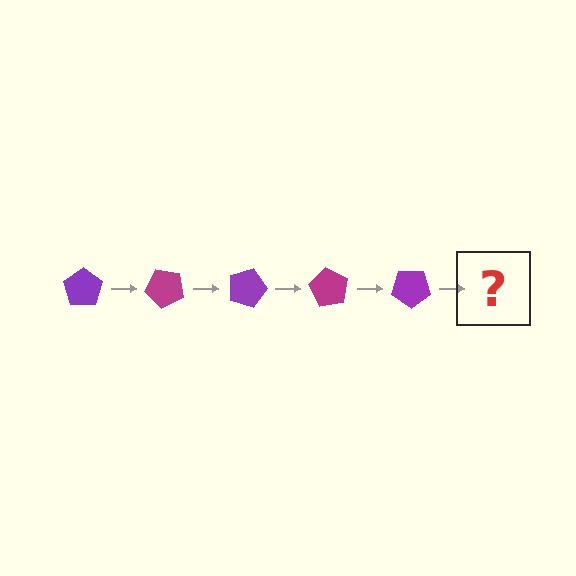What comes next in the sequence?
The next element should be a magenta pentagon, rotated 225 degrees from the start.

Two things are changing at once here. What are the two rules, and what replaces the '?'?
The two rules are that it rotates 45 degrees each step and the color cycles through purple and magenta. The '?' should be a magenta pentagon, rotated 225 degrees from the start.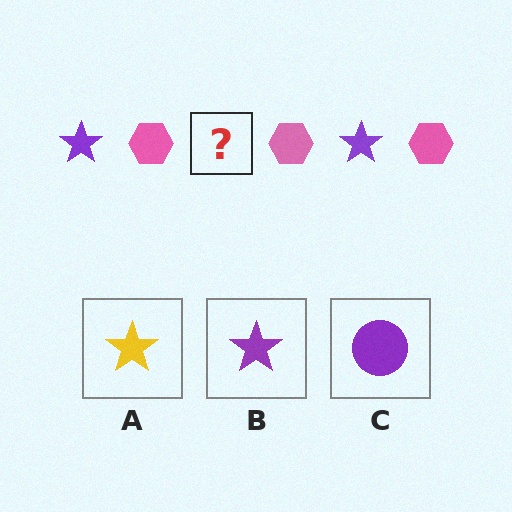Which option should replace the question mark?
Option B.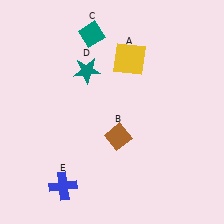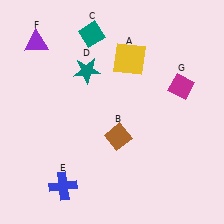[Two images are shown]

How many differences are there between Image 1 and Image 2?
There are 2 differences between the two images.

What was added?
A purple triangle (F), a magenta diamond (G) were added in Image 2.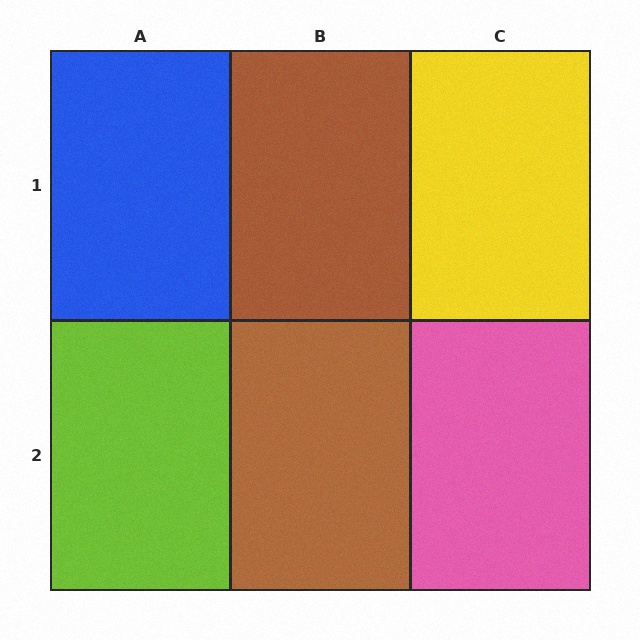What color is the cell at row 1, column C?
Yellow.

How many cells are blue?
1 cell is blue.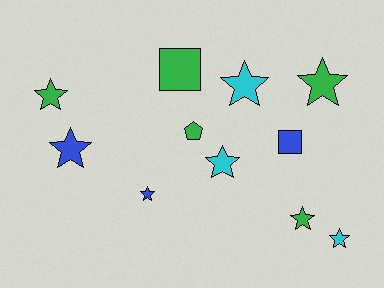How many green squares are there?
There is 1 green square.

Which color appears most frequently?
Green, with 5 objects.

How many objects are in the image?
There are 11 objects.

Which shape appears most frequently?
Star, with 8 objects.